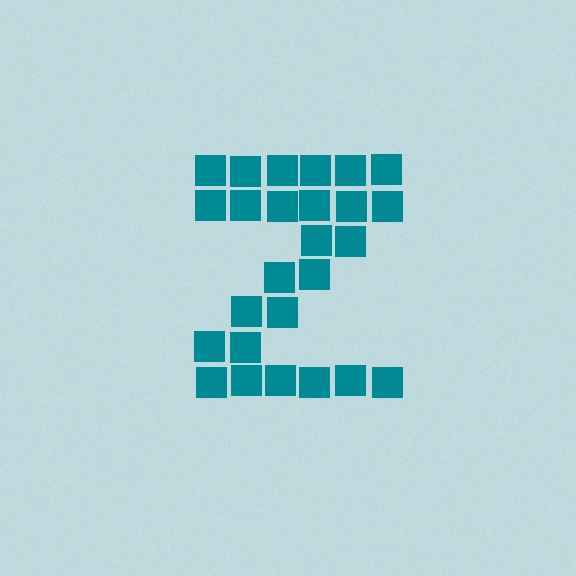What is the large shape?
The large shape is the letter Z.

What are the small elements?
The small elements are squares.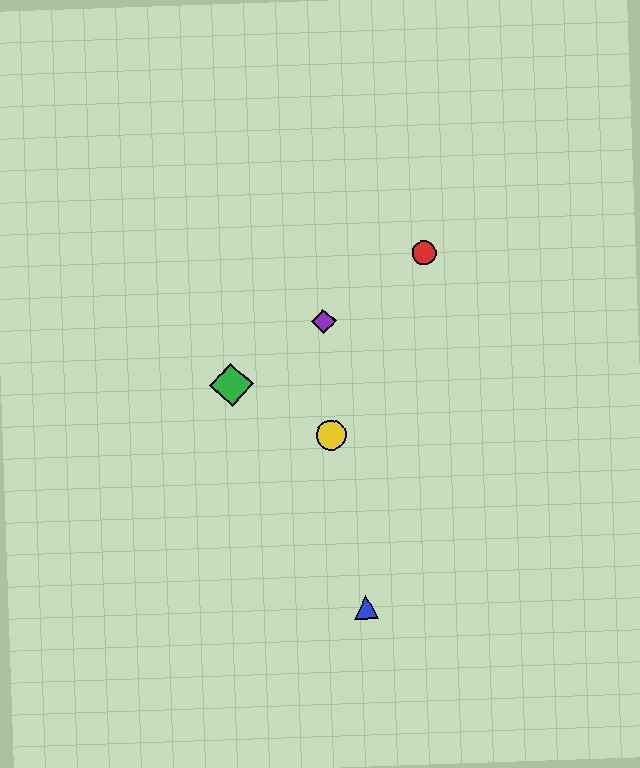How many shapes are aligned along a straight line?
3 shapes (the red circle, the green diamond, the purple diamond) are aligned along a straight line.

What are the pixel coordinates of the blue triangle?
The blue triangle is at (366, 607).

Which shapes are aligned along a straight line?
The red circle, the green diamond, the purple diamond are aligned along a straight line.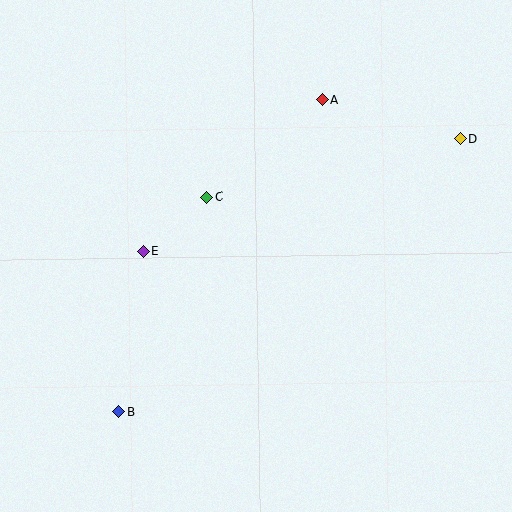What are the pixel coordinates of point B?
Point B is at (119, 412).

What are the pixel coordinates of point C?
Point C is at (207, 197).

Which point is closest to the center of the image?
Point C at (207, 197) is closest to the center.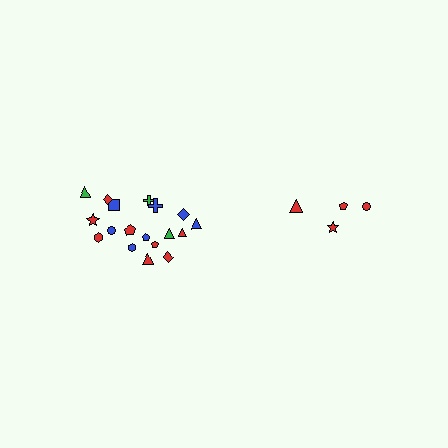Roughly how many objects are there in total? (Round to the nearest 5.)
Roughly 20 objects in total.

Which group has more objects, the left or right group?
The left group.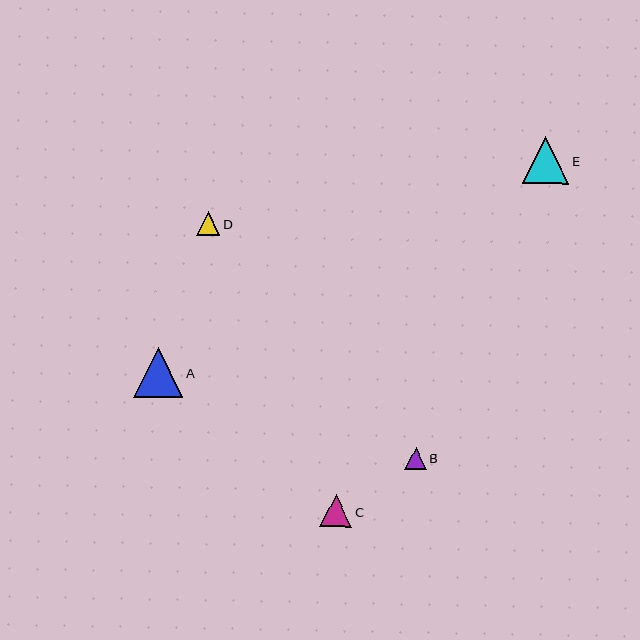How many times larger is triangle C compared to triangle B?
Triangle C is approximately 1.5 times the size of triangle B.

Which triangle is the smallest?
Triangle B is the smallest with a size of approximately 22 pixels.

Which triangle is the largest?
Triangle A is the largest with a size of approximately 49 pixels.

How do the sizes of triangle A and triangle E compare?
Triangle A and triangle E are approximately the same size.